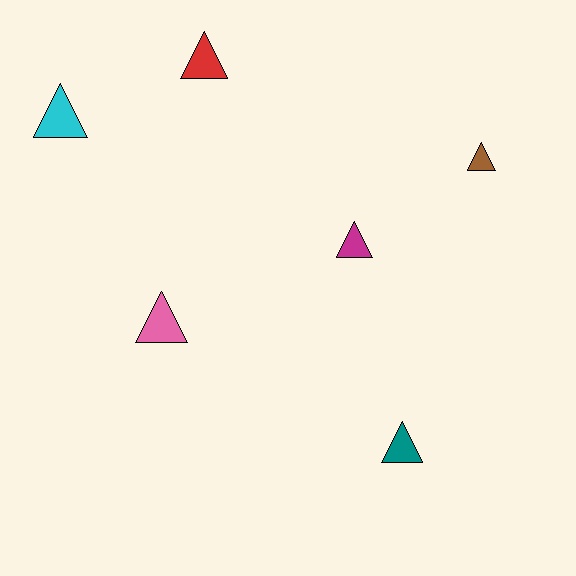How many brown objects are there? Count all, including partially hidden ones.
There is 1 brown object.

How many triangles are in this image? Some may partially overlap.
There are 6 triangles.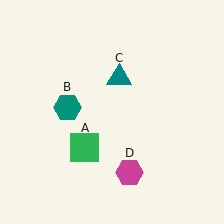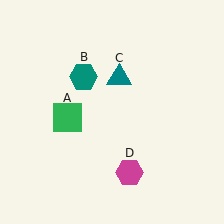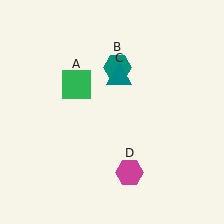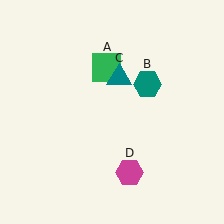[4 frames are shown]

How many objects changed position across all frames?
2 objects changed position: green square (object A), teal hexagon (object B).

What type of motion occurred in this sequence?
The green square (object A), teal hexagon (object B) rotated clockwise around the center of the scene.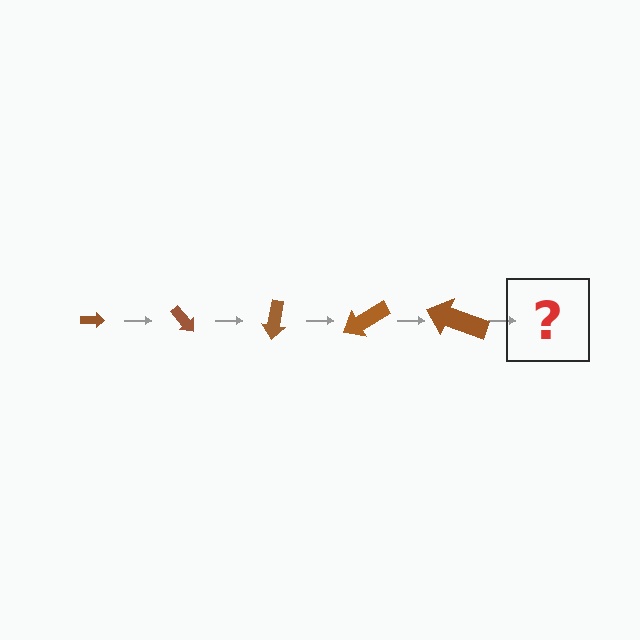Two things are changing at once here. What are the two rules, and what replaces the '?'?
The two rules are that the arrow grows larger each step and it rotates 50 degrees each step. The '?' should be an arrow, larger than the previous one and rotated 250 degrees from the start.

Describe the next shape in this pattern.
It should be an arrow, larger than the previous one and rotated 250 degrees from the start.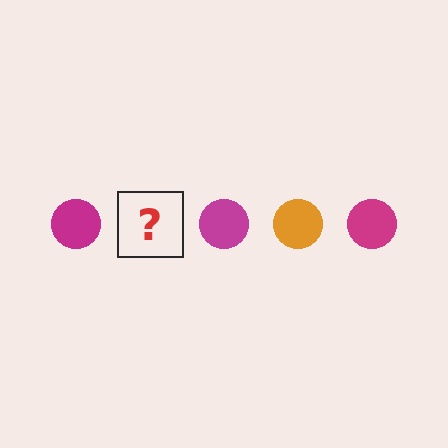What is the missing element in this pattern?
The missing element is an orange circle.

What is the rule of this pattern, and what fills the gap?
The rule is that the pattern cycles through magenta, orange circles. The gap should be filled with an orange circle.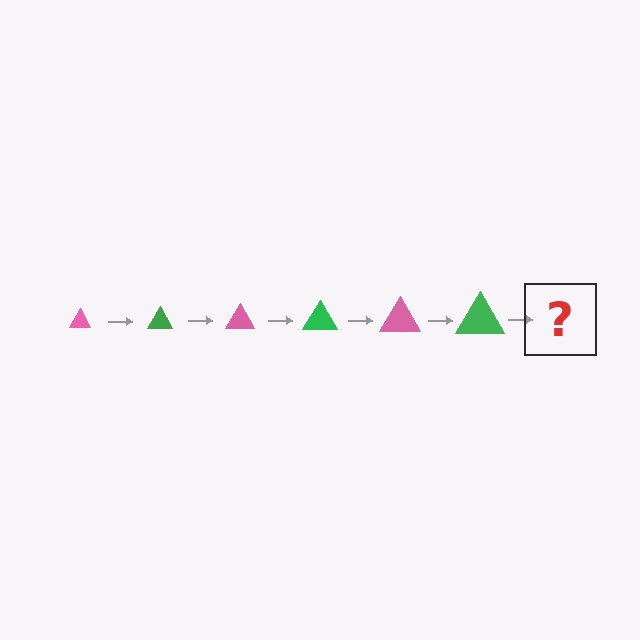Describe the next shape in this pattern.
It should be a pink triangle, larger than the previous one.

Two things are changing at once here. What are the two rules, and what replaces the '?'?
The two rules are that the triangle grows larger each step and the color cycles through pink and green. The '?' should be a pink triangle, larger than the previous one.